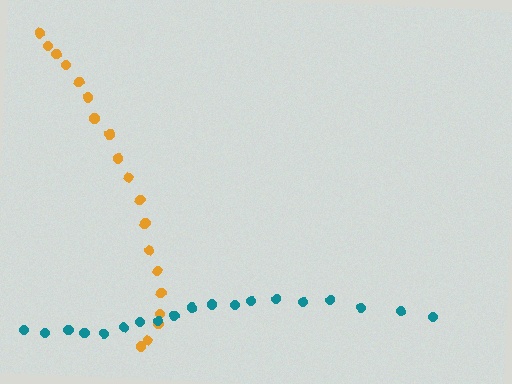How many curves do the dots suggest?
There are 2 distinct paths.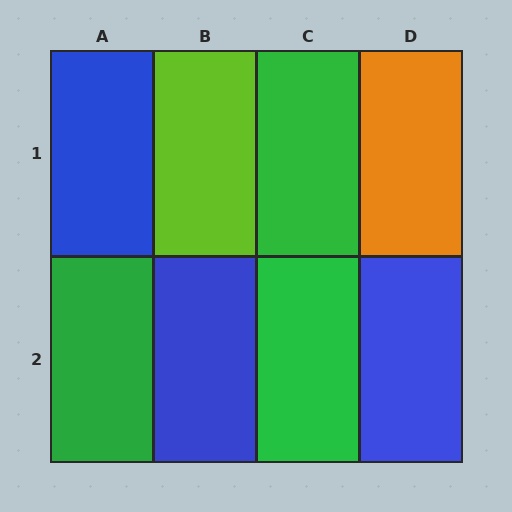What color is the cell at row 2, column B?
Blue.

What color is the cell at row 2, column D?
Blue.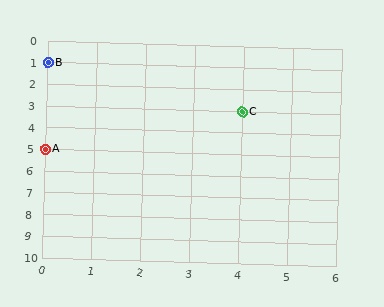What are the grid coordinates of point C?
Point C is at grid coordinates (4, 3).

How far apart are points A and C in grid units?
Points A and C are 4 columns and 2 rows apart (about 4.5 grid units diagonally).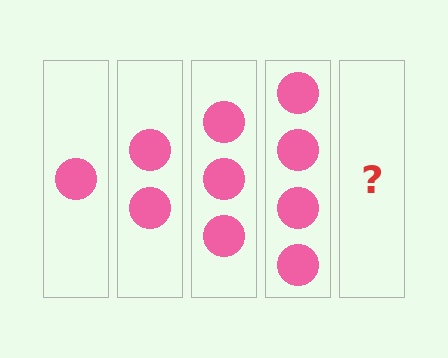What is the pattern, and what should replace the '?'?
The pattern is that each step adds one more circle. The '?' should be 5 circles.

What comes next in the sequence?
The next element should be 5 circles.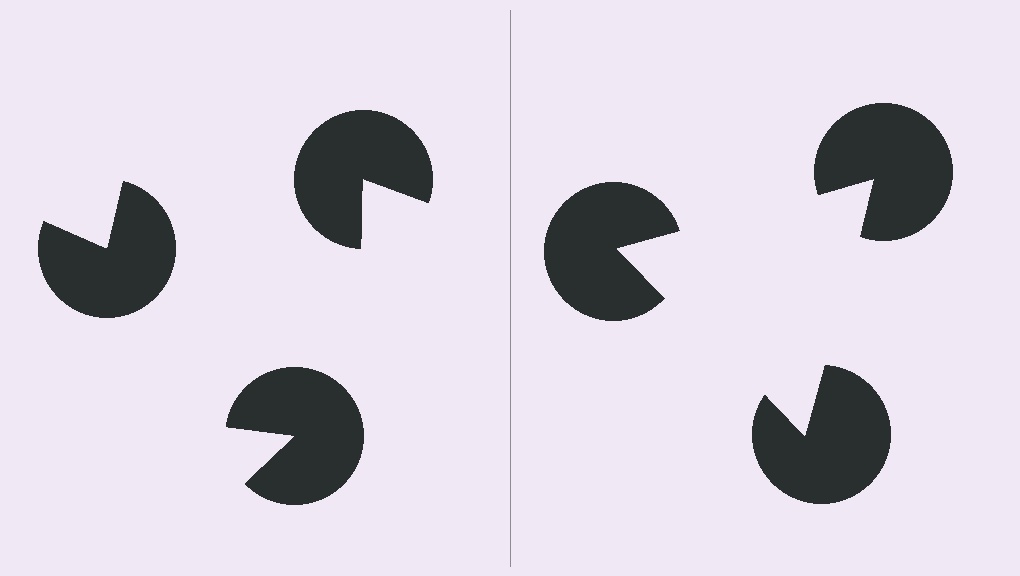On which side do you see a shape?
An illusory triangle appears on the right side. On the left side the wedge cuts are rotated, so no coherent shape forms.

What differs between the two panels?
The pac-man discs are positioned identically on both sides; only the wedge orientations differ. On the right they align to a triangle; on the left they are misaligned.